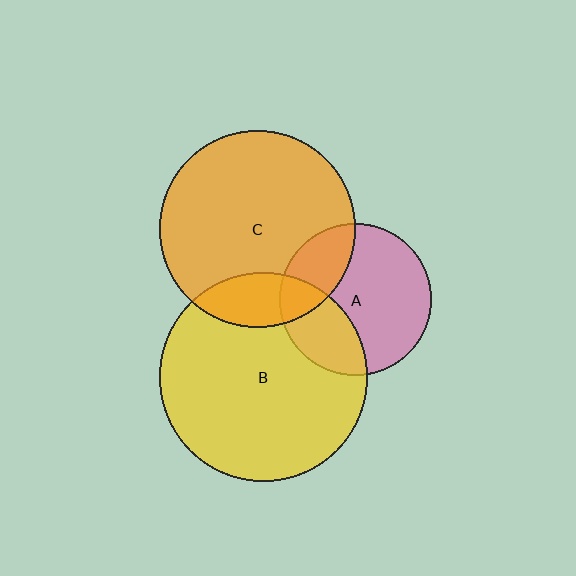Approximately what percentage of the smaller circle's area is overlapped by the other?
Approximately 15%.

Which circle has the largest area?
Circle B (yellow).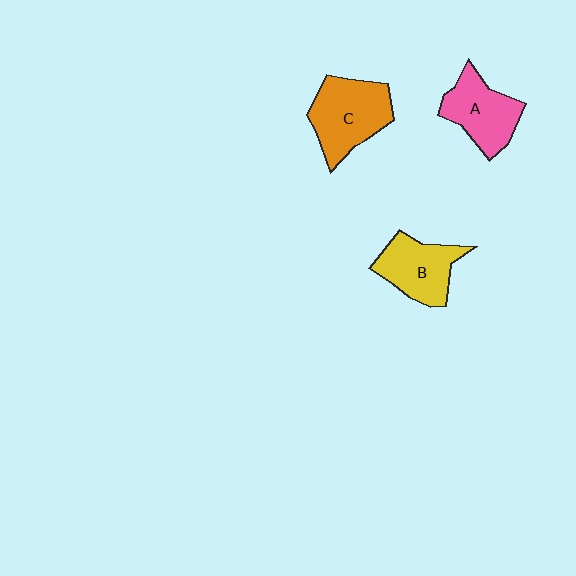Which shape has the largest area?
Shape C (orange).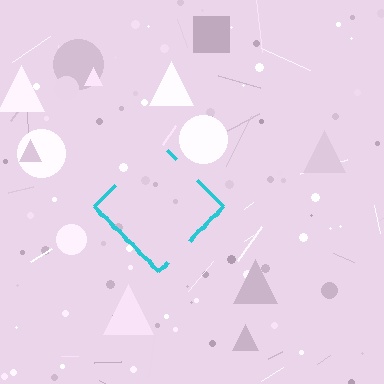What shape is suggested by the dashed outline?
The dashed outline suggests a diamond.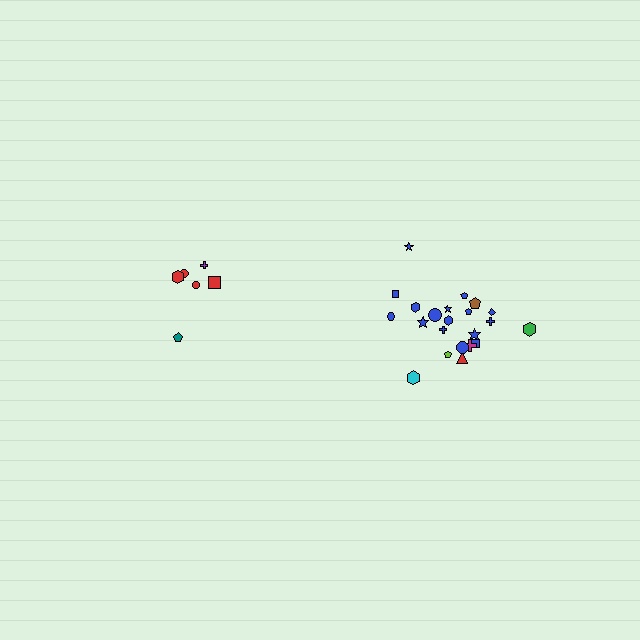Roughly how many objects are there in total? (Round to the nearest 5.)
Roughly 30 objects in total.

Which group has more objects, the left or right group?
The right group.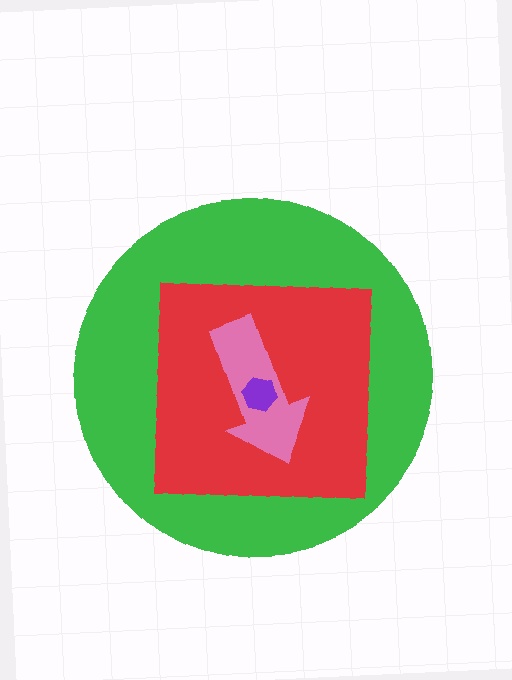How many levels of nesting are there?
4.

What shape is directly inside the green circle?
The red square.